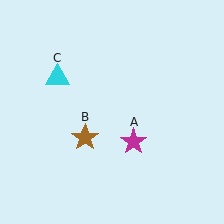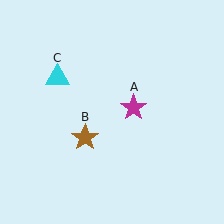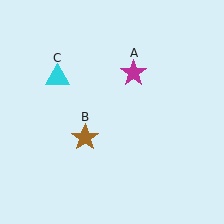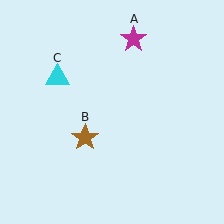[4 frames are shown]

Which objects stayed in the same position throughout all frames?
Brown star (object B) and cyan triangle (object C) remained stationary.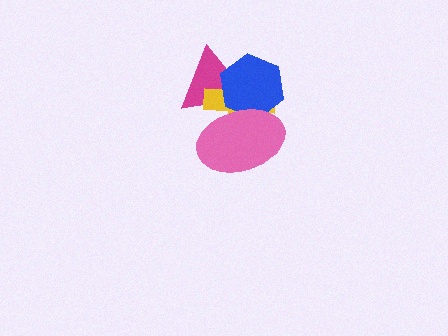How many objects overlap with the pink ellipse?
3 objects overlap with the pink ellipse.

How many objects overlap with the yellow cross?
3 objects overlap with the yellow cross.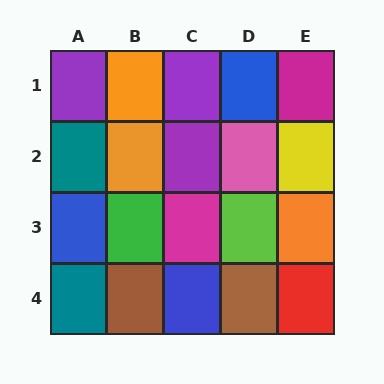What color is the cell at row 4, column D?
Brown.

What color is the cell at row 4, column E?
Red.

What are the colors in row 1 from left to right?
Purple, orange, purple, blue, magenta.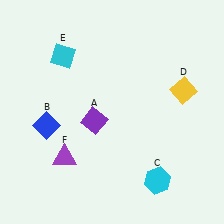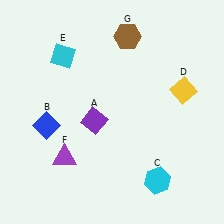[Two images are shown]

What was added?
A brown hexagon (G) was added in Image 2.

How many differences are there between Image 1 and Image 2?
There is 1 difference between the two images.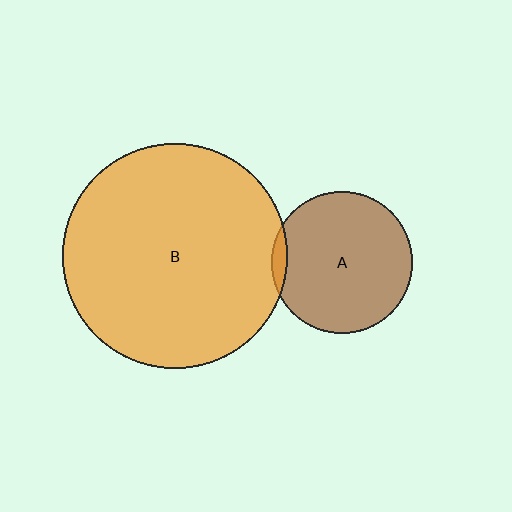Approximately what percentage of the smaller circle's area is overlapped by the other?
Approximately 5%.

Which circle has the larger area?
Circle B (orange).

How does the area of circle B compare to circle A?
Approximately 2.5 times.